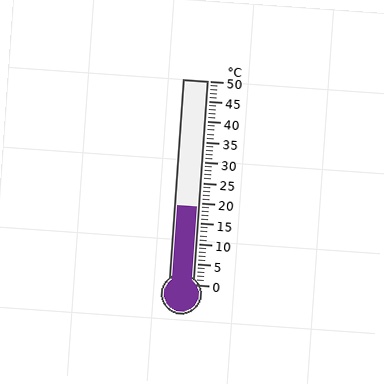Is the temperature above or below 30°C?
The temperature is below 30°C.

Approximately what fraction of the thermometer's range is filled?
The thermometer is filled to approximately 40% of its range.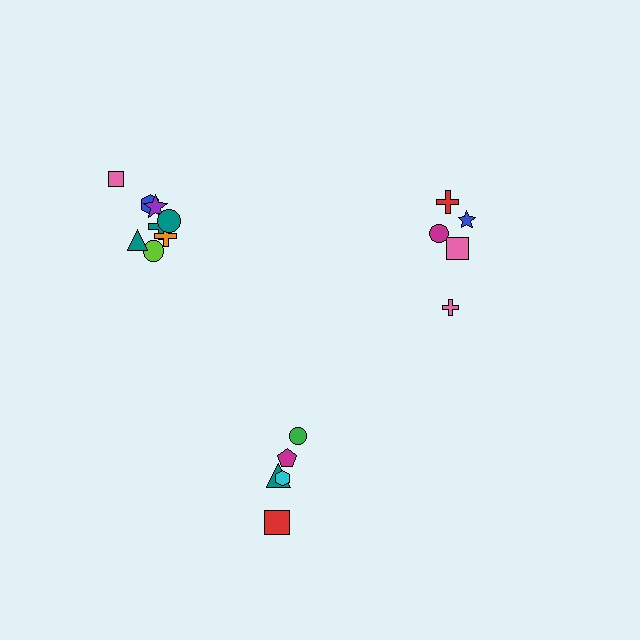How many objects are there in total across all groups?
There are 18 objects.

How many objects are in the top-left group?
There are 8 objects.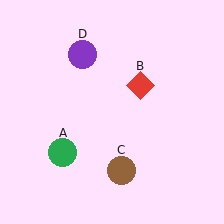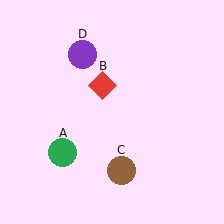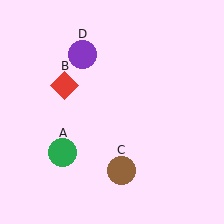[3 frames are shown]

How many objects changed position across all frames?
1 object changed position: red diamond (object B).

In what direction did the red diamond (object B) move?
The red diamond (object B) moved left.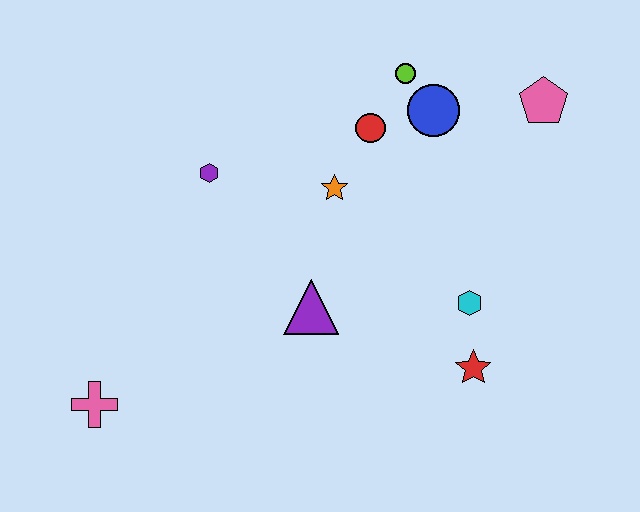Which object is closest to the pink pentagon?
The blue circle is closest to the pink pentagon.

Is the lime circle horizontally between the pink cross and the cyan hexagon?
Yes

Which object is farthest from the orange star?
The pink cross is farthest from the orange star.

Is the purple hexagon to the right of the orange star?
No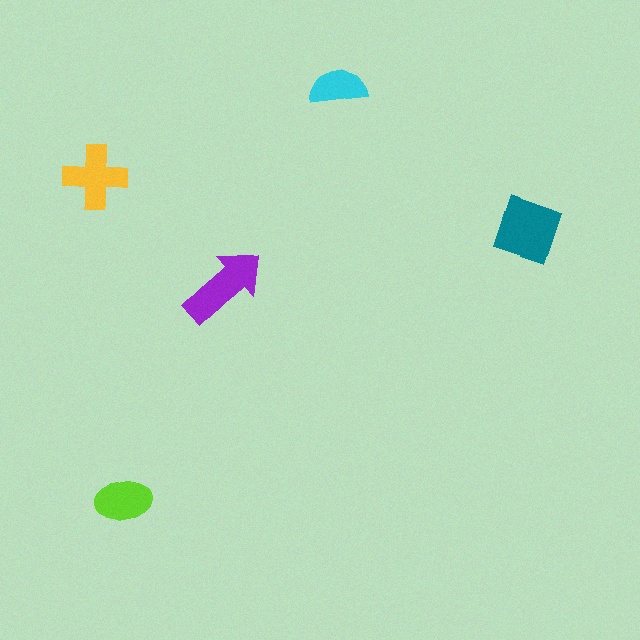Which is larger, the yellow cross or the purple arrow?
The purple arrow.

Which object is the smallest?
The cyan semicircle.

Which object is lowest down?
The lime ellipse is bottommost.